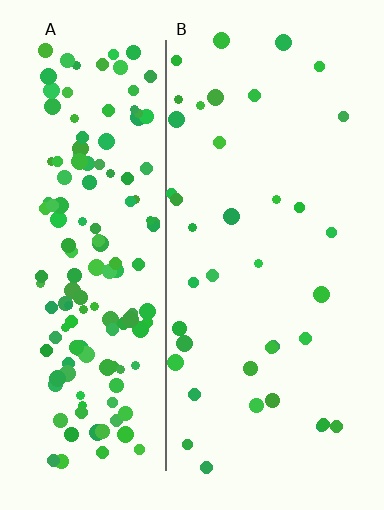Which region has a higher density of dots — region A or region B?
A (the left).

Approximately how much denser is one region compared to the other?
Approximately 4.0× — region A over region B.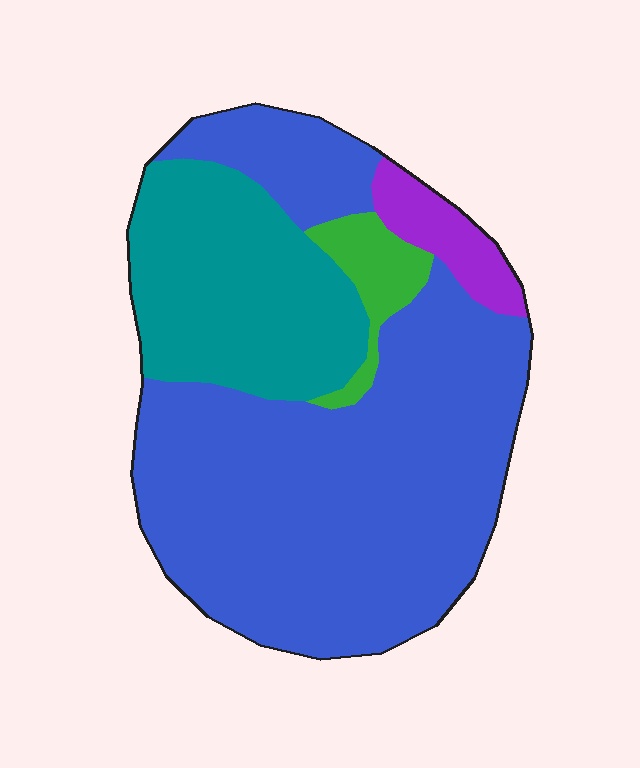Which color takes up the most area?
Blue, at roughly 65%.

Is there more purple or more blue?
Blue.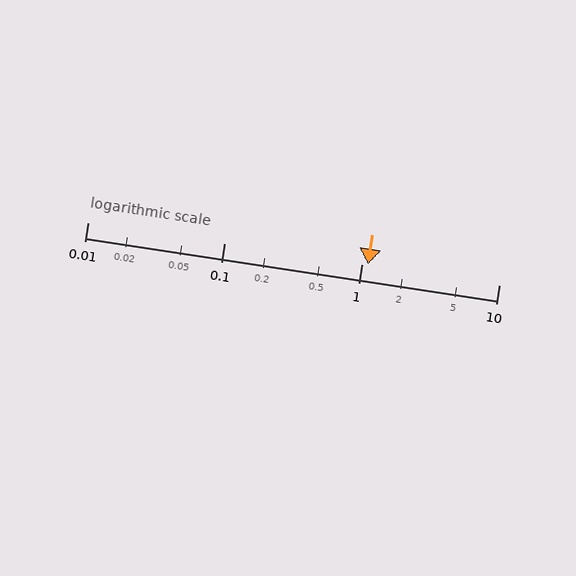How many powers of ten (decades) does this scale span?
The scale spans 3 decades, from 0.01 to 10.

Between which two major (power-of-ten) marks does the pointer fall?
The pointer is between 1 and 10.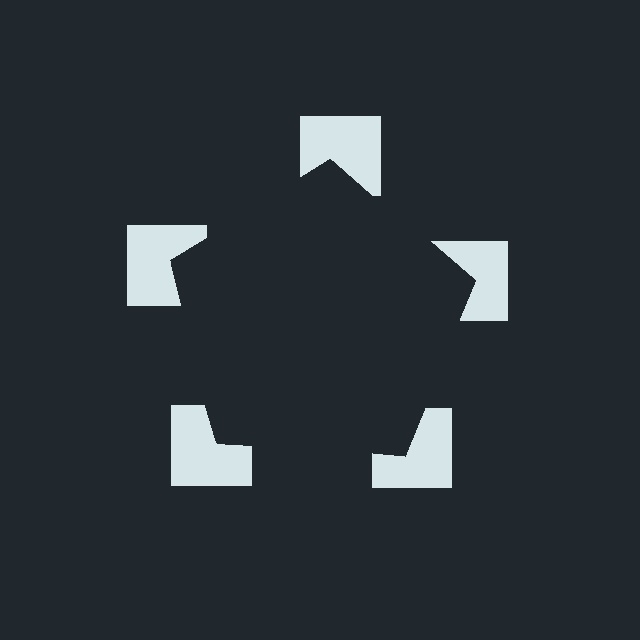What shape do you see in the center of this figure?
An illusory pentagon — its edges are inferred from the aligned wedge cuts in the notched squares, not physically drawn.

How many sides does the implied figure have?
5 sides.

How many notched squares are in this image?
There are 5 — one at each vertex of the illusory pentagon.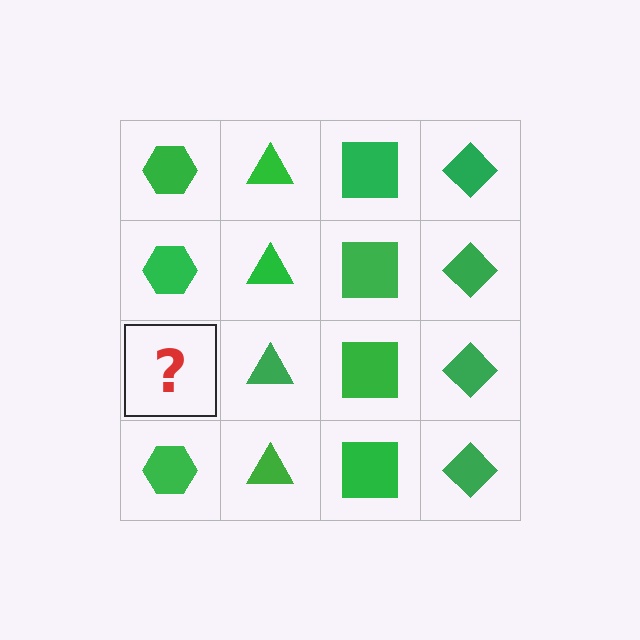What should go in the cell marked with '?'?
The missing cell should contain a green hexagon.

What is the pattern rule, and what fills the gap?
The rule is that each column has a consistent shape. The gap should be filled with a green hexagon.